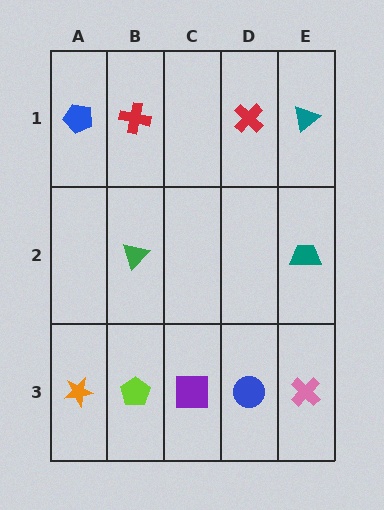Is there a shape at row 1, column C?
No, that cell is empty.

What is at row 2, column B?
A green triangle.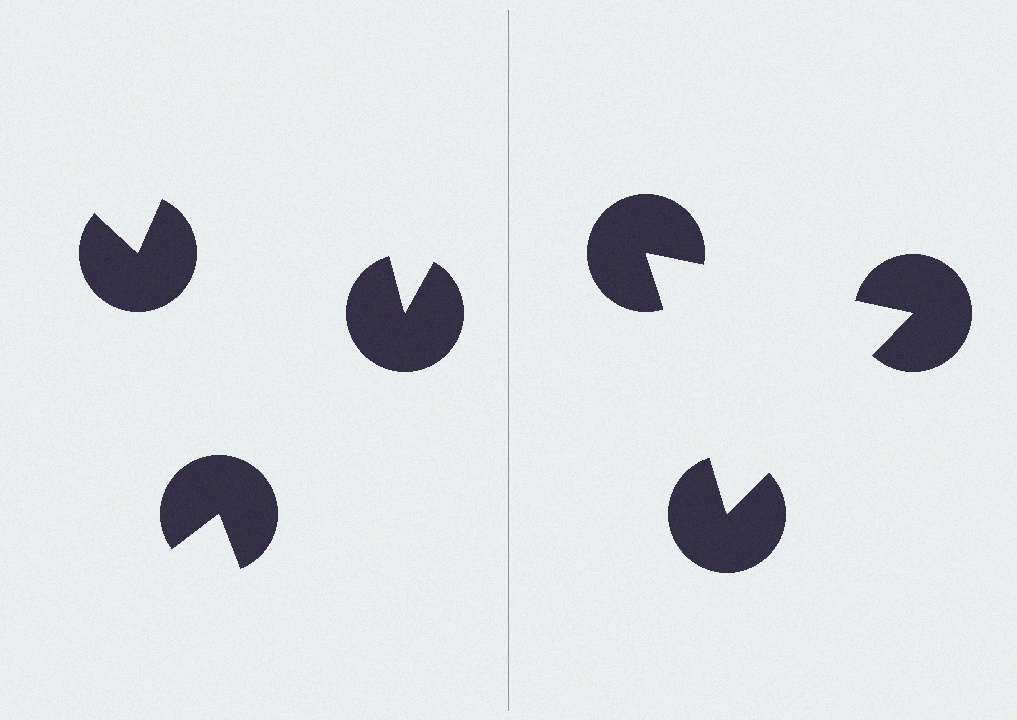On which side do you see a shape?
An illusory triangle appears on the right side. On the left side the wedge cuts are rotated, so no coherent shape forms.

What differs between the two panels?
The pac-man discs are positioned identically on both sides; only the wedge orientations differ. On the right they align to a triangle; on the left they are misaligned.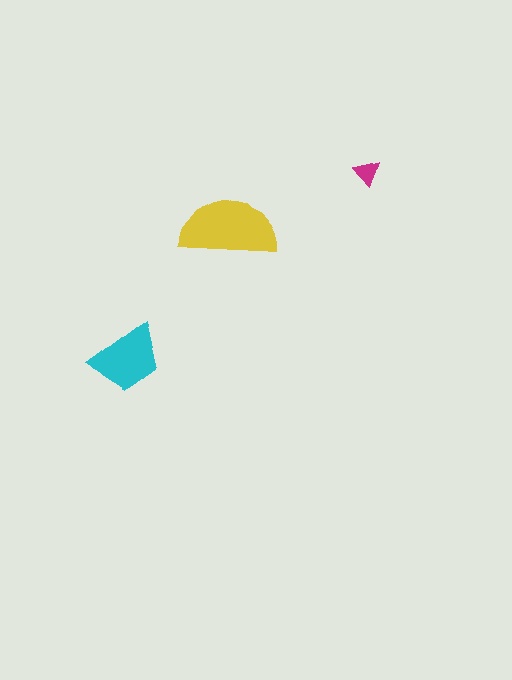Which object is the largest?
The yellow semicircle.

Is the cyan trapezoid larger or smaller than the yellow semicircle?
Smaller.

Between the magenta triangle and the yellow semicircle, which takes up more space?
The yellow semicircle.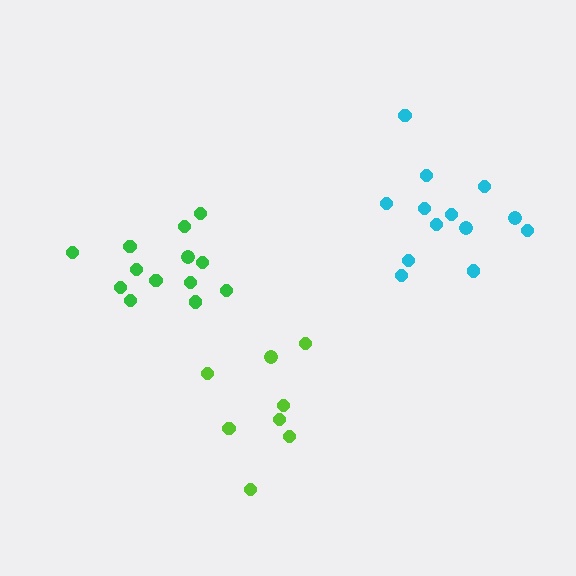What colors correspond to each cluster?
The clusters are colored: cyan, green, lime.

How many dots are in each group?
Group 1: 13 dots, Group 2: 13 dots, Group 3: 8 dots (34 total).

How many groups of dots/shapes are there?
There are 3 groups.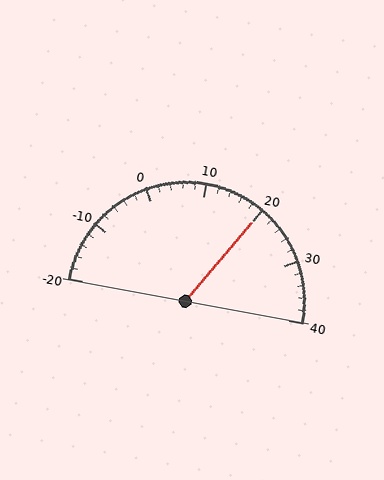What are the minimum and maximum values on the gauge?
The gauge ranges from -20 to 40.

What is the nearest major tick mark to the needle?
The nearest major tick mark is 20.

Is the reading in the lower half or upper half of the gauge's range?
The reading is in the upper half of the range (-20 to 40).